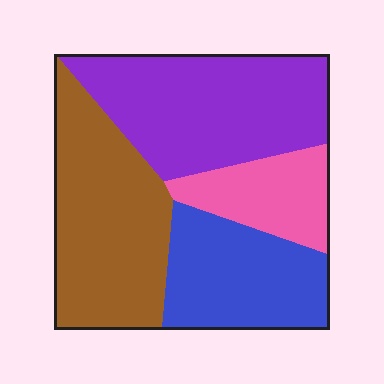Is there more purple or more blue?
Purple.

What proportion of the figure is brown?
Brown takes up about one third (1/3) of the figure.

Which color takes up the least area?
Pink, at roughly 15%.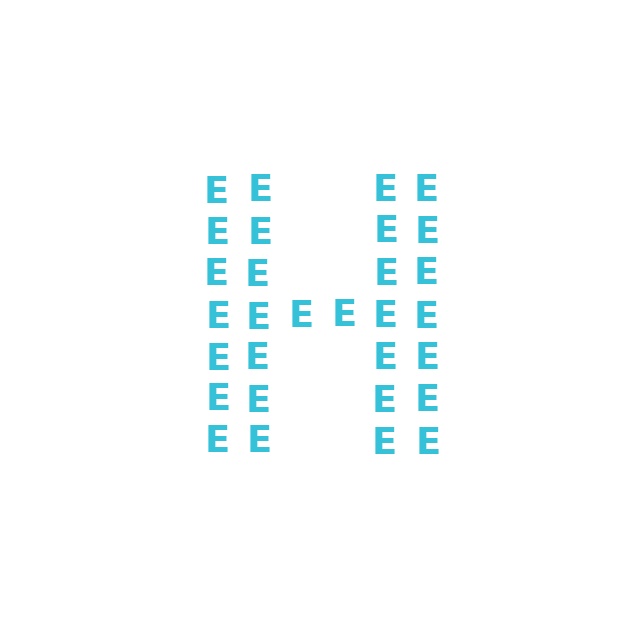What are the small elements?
The small elements are letter E's.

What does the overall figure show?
The overall figure shows the letter H.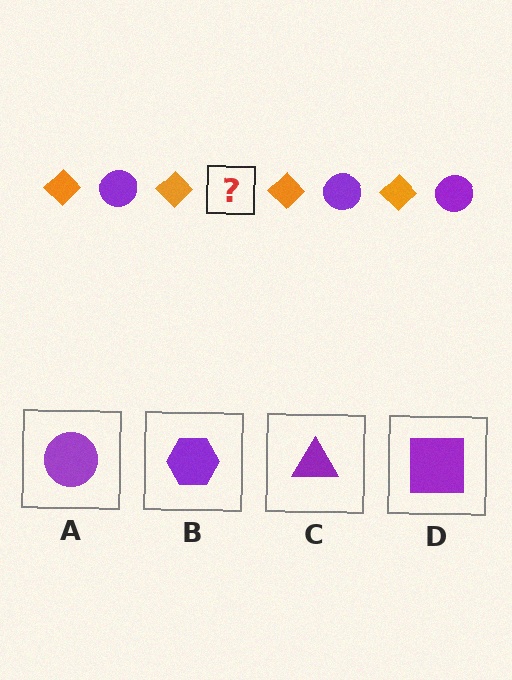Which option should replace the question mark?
Option A.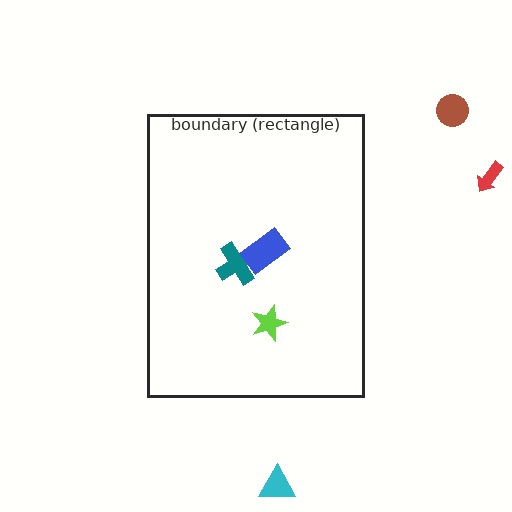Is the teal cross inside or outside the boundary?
Inside.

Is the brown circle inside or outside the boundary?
Outside.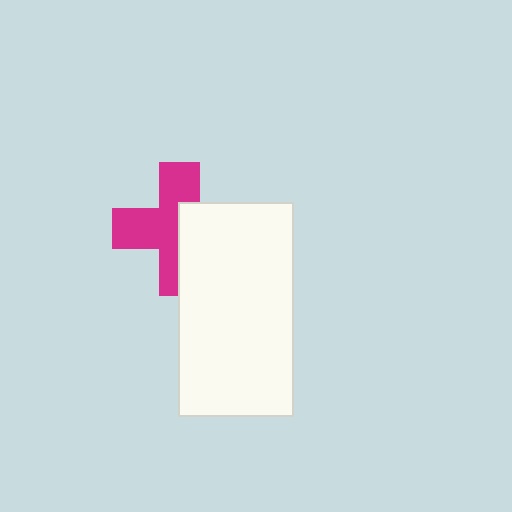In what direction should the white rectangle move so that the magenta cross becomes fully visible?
The white rectangle should move right. That is the shortest direction to clear the overlap and leave the magenta cross fully visible.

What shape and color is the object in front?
The object in front is a white rectangle.